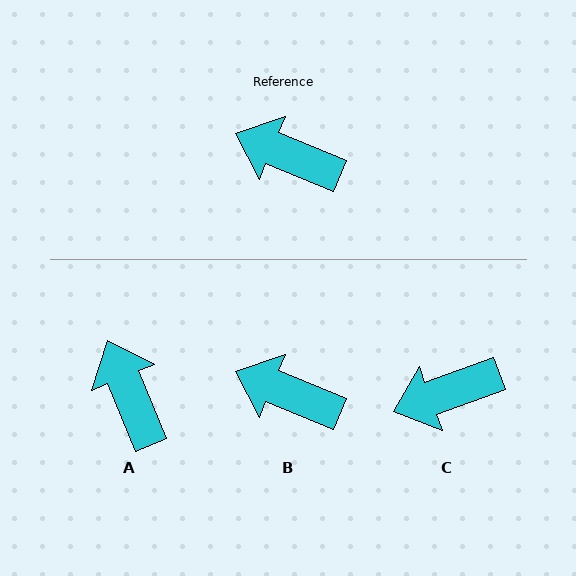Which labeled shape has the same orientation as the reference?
B.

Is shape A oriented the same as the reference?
No, it is off by about 45 degrees.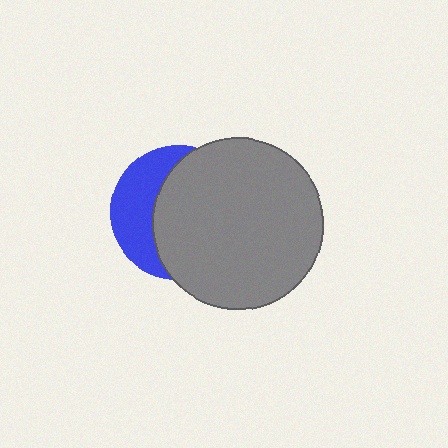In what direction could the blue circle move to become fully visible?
The blue circle could move left. That would shift it out from behind the gray circle entirely.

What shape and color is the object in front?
The object in front is a gray circle.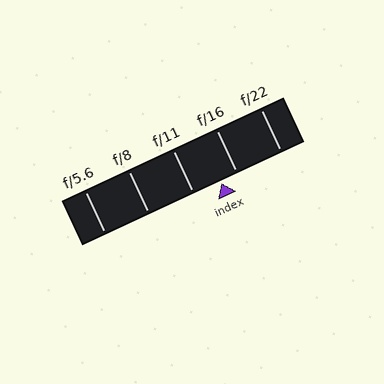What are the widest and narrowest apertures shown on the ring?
The widest aperture shown is f/5.6 and the narrowest is f/22.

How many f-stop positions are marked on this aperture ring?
There are 5 f-stop positions marked.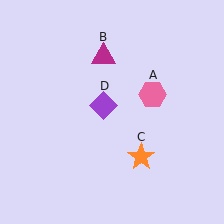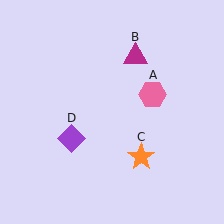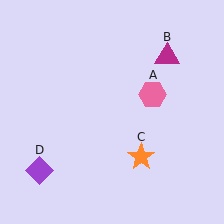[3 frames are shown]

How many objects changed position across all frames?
2 objects changed position: magenta triangle (object B), purple diamond (object D).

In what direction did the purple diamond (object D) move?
The purple diamond (object D) moved down and to the left.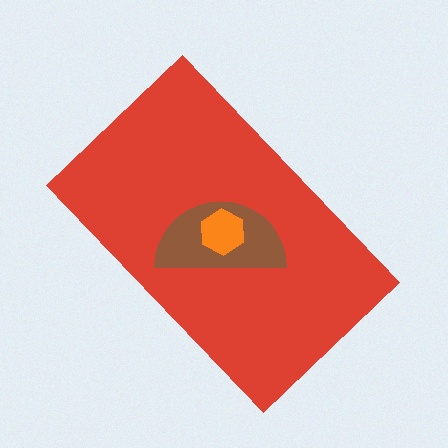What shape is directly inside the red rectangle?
The brown semicircle.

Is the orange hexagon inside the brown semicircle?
Yes.